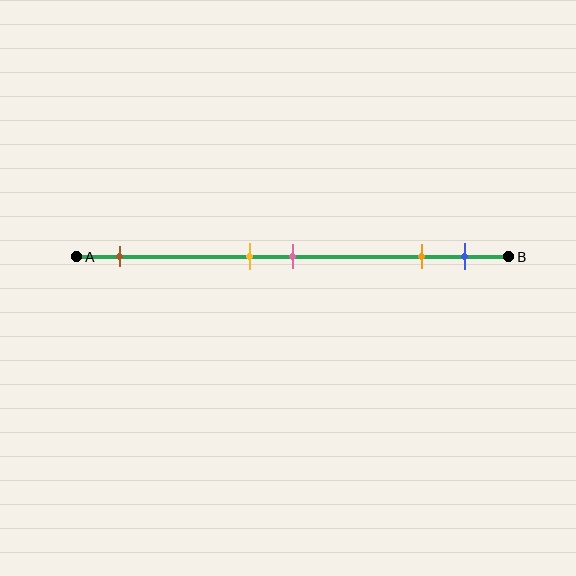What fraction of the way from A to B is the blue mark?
The blue mark is approximately 90% (0.9) of the way from A to B.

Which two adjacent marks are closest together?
The yellow and pink marks are the closest adjacent pair.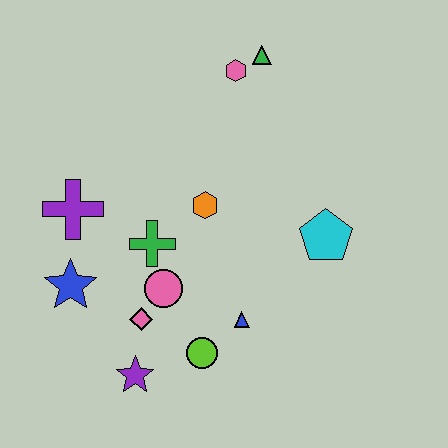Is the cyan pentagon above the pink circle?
Yes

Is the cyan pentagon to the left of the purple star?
No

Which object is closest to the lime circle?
The blue triangle is closest to the lime circle.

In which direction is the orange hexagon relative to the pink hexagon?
The orange hexagon is below the pink hexagon.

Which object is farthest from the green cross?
The green triangle is farthest from the green cross.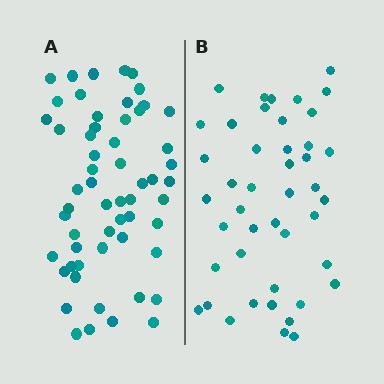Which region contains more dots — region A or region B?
Region A (the left region) has more dots.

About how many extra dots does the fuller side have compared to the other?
Region A has approximately 15 more dots than region B.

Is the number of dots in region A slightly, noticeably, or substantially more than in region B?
Region A has noticeably more, but not dramatically so. The ratio is roughly 1.3 to 1.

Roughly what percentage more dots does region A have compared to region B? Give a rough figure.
About 30% more.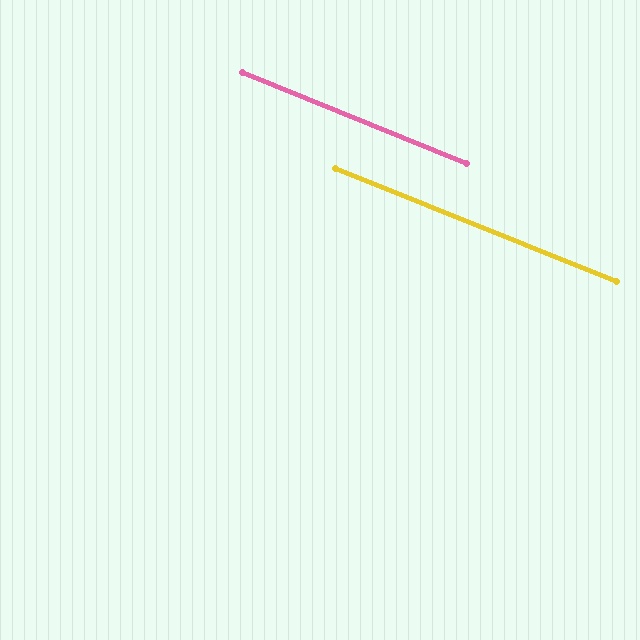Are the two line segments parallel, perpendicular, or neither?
Parallel — their directions differ by only 0.3°.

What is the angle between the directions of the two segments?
Approximately 0 degrees.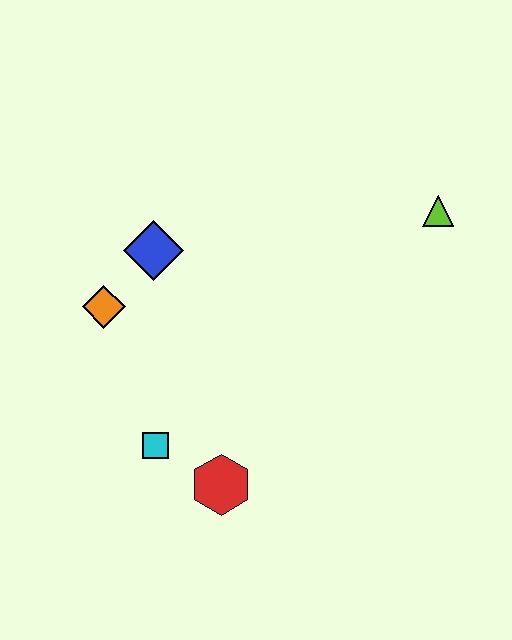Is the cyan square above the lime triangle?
No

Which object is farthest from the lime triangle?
The cyan square is farthest from the lime triangle.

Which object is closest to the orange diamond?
The blue diamond is closest to the orange diamond.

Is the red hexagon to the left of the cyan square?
No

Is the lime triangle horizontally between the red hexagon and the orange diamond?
No